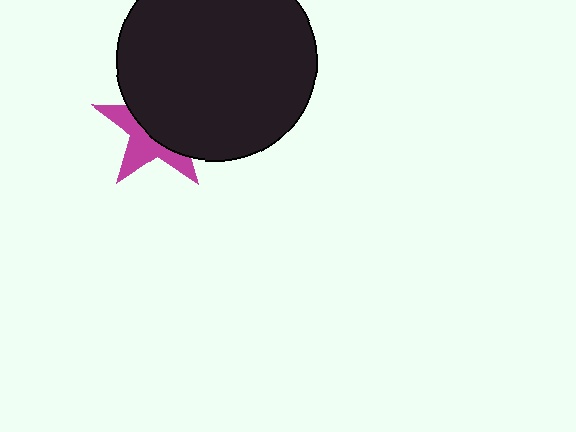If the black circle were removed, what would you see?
You would see the complete magenta star.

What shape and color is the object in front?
The object in front is a black circle.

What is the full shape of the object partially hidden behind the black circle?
The partially hidden object is a magenta star.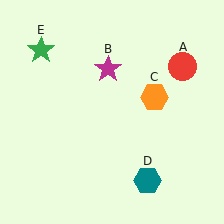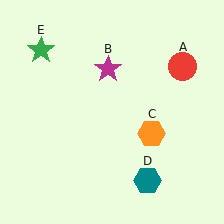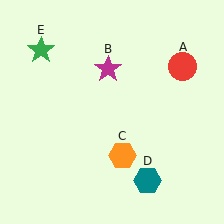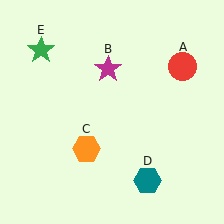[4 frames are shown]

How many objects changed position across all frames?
1 object changed position: orange hexagon (object C).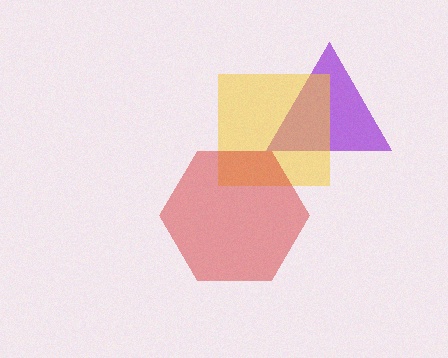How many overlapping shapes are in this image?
There are 3 overlapping shapes in the image.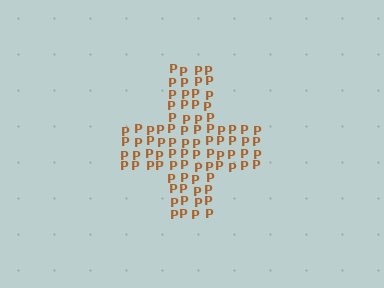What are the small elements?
The small elements are letter P's.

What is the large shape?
The large shape is a cross.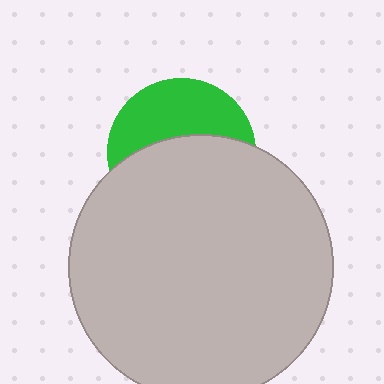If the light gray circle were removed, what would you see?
You would see the complete green circle.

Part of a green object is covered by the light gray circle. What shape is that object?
It is a circle.